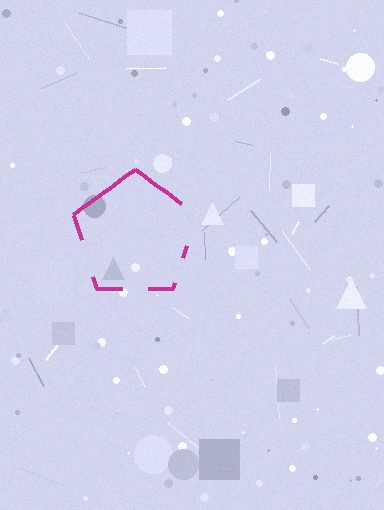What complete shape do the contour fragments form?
The contour fragments form a pentagon.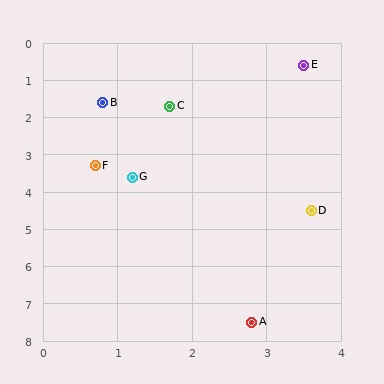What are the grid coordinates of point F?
Point F is at approximately (0.7, 3.3).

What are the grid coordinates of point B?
Point B is at approximately (0.8, 1.6).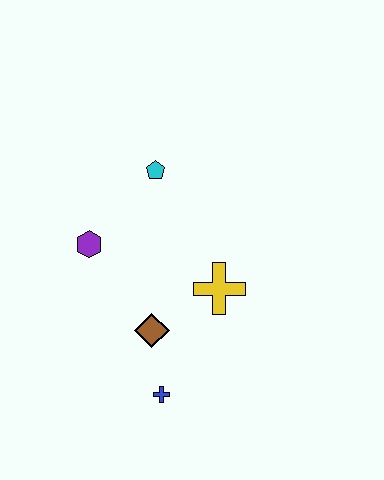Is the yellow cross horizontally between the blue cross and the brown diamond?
No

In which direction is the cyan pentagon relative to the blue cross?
The cyan pentagon is above the blue cross.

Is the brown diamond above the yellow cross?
No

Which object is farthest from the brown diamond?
The cyan pentagon is farthest from the brown diamond.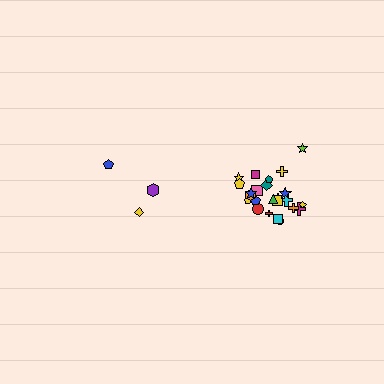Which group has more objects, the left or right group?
The right group.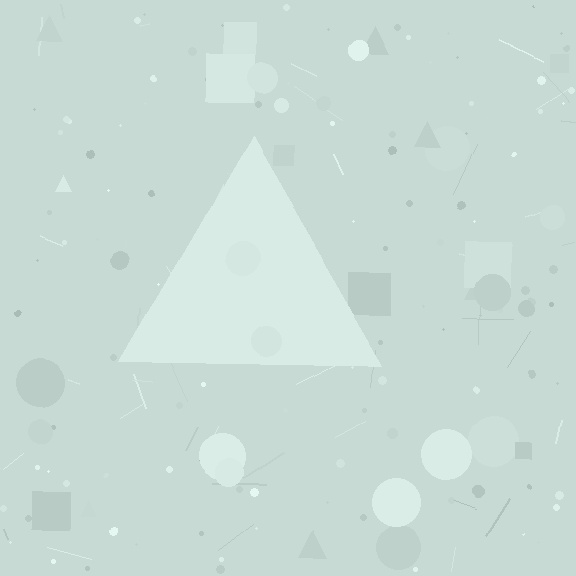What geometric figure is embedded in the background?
A triangle is embedded in the background.